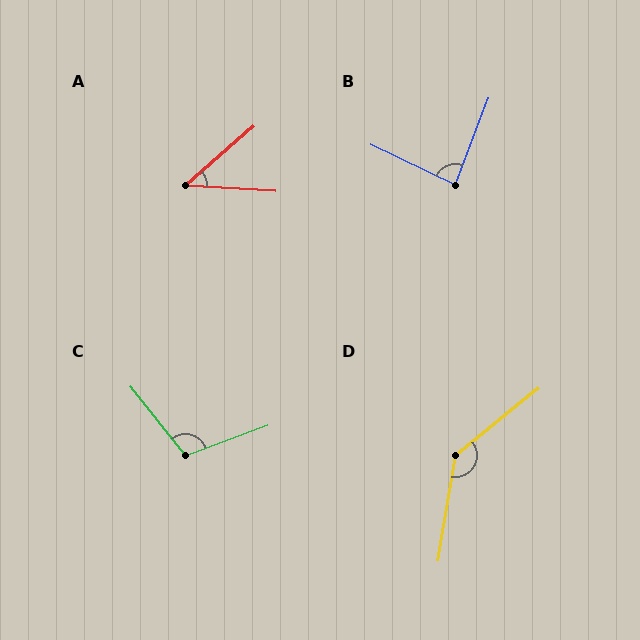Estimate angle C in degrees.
Approximately 108 degrees.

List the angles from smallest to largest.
A (44°), B (85°), C (108°), D (138°).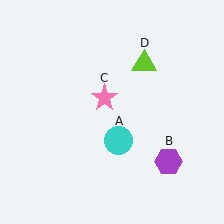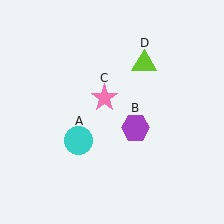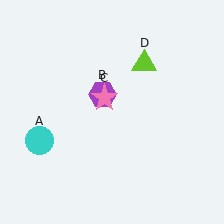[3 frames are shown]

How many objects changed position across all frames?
2 objects changed position: cyan circle (object A), purple hexagon (object B).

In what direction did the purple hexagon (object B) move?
The purple hexagon (object B) moved up and to the left.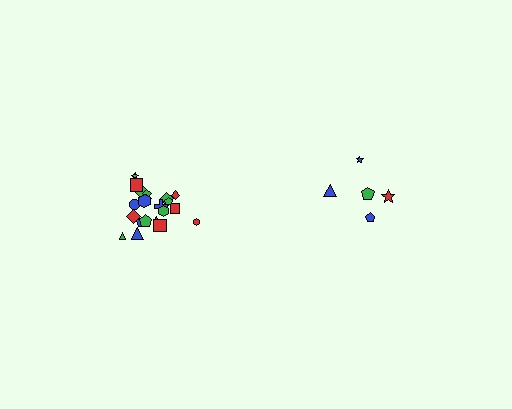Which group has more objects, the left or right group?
The left group.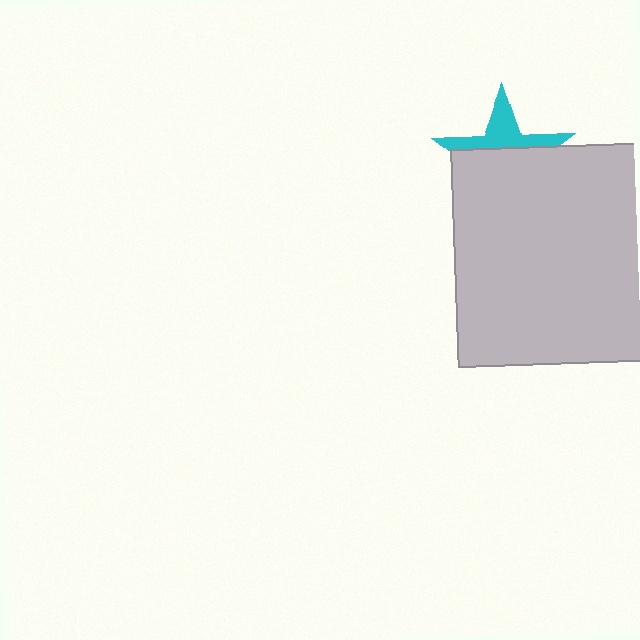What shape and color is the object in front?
The object in front is a light gray square.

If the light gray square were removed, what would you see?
You would see the complete cyan star.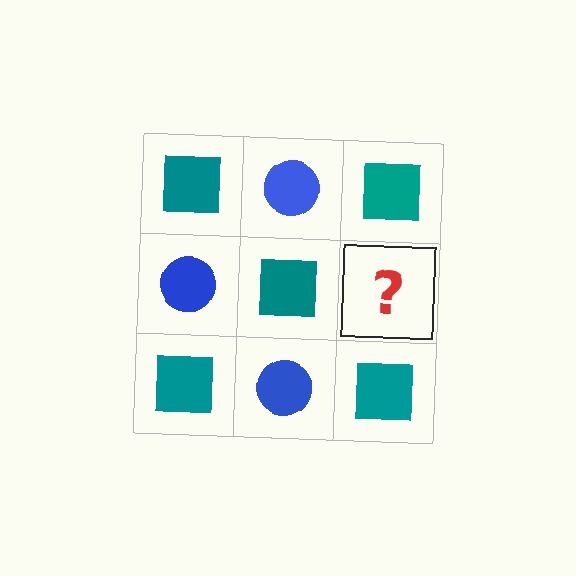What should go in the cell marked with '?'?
The missing cell should contain a blue circle.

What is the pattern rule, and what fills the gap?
The rule is that it alternates teal square and blue circle in a checkerboard pattern. The gap should be filled with a blue circle.